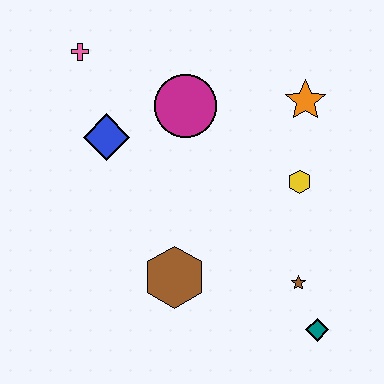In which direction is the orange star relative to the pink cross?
The orange star is to the right of the pink cross.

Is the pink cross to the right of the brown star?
No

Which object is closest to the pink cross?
The blue diamond is closest to the pink cross.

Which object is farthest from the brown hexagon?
The pink cross is farthest from the brown hexagon.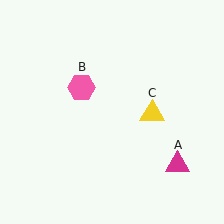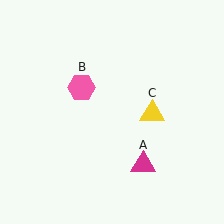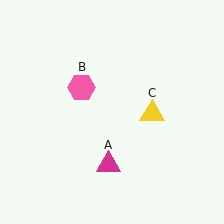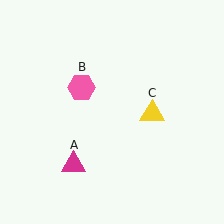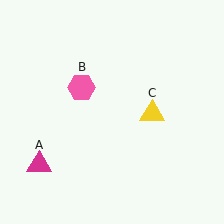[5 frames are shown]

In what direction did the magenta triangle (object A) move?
The magenta triangle (object A) moved left.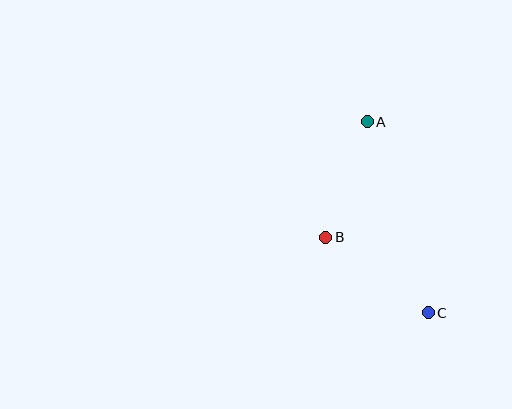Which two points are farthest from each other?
Points A and C are farthest from each other.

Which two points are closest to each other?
Points A and B are closest to each other.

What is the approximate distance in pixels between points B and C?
The distance between B and C is approximately 128 pixels.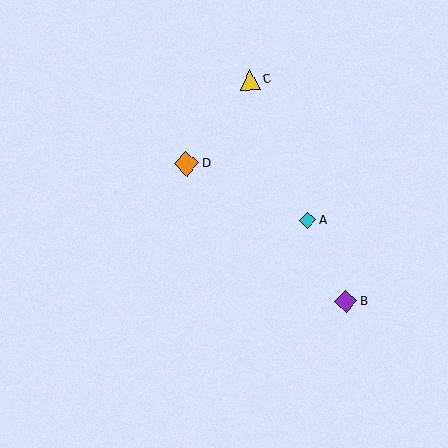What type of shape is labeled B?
Shape B is a purple diamond.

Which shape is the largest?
The orange diamond (labeled D) is the largest.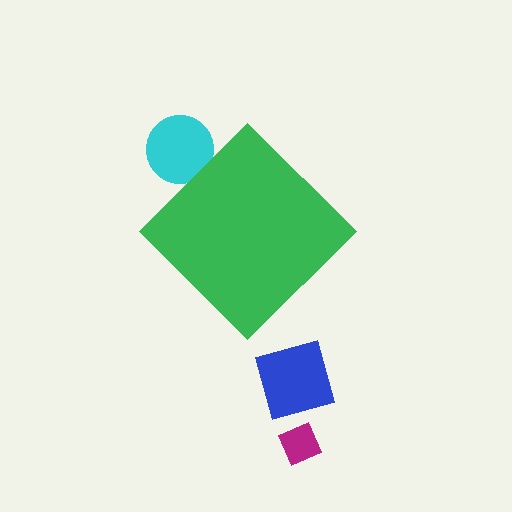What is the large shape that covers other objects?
A green diamond.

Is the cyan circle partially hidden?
Yes, the cyan circle is partially hidden behind the green diamond.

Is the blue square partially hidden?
No, the blue square is fully visible.